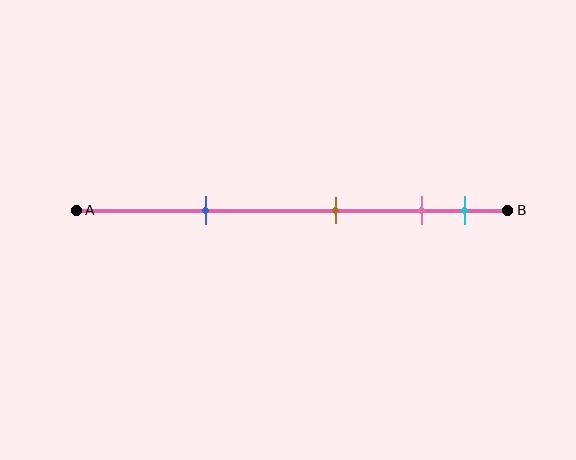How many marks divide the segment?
There are 4 marks dividing the segment.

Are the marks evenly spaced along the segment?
No, the marks are not evenly spaced.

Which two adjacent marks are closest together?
The pink and cyan marks are the closest adjacent pair.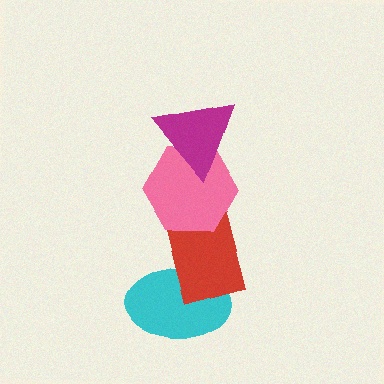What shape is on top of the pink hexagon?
The magenta triangle is on top of the pink hexagon.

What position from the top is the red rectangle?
The red rectangle is 3rd from the top.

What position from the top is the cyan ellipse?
The cyan ellipse is 4th from the top.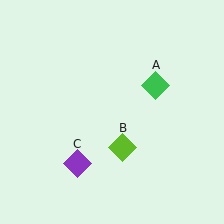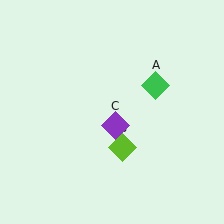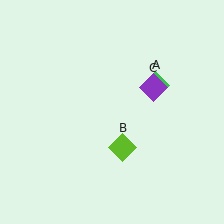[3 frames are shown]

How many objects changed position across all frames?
1 object changed position: purple diamond (object C).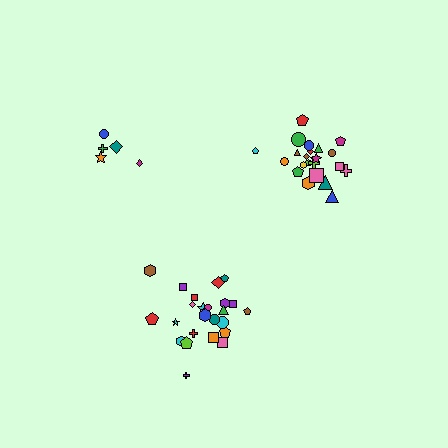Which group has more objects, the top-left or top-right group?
The top-right group.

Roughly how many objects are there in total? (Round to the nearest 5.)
Roughly 50 objects in total.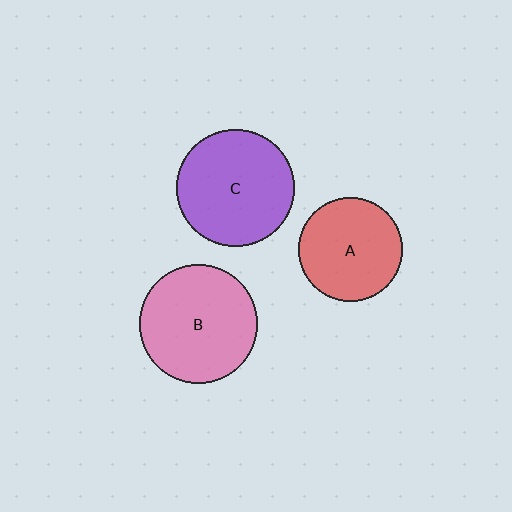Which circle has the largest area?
Circle B (pink).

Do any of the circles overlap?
No, none of the circles overlap.